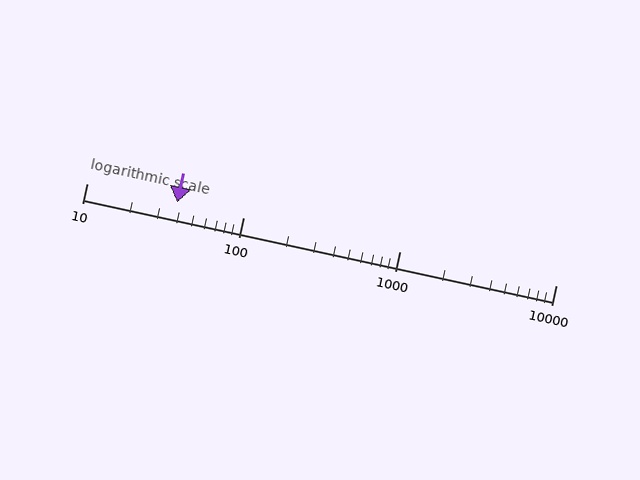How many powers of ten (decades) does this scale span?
The scale spans 3 decades, from 10 to 10000.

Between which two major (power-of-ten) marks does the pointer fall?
The pointer is between 10 and 100.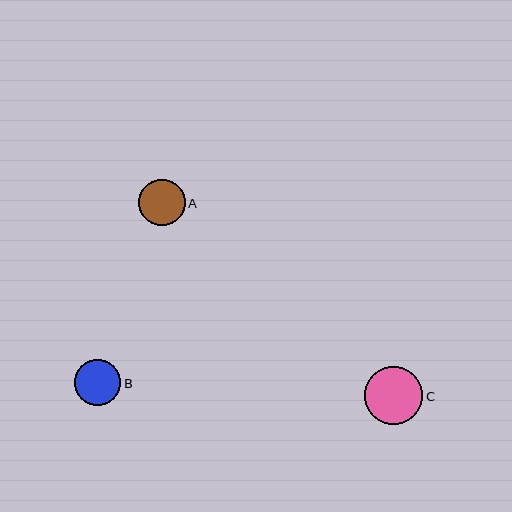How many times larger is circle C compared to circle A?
Circle C is approximately 1.3 times the size of circle A.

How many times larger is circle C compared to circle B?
Circle C is approximately 1.2 times the size of circle B.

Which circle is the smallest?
Circle A is the smallest with a size of approximately 46 pixels.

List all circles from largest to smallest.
From largest to smallest: C, B, A.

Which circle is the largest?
Circle C is the largest with a size of approximately 58 pixels.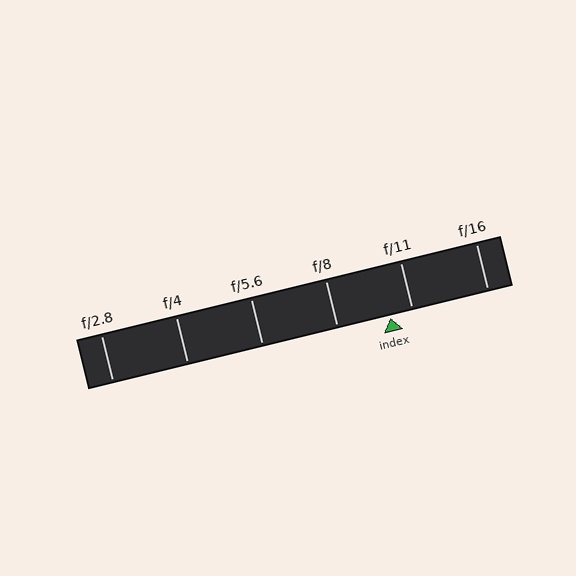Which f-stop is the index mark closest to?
The index mark is closest to f/11.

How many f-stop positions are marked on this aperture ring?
There are 6 f-stop positions marked.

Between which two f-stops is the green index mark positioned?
The index mark is between f/8 and f/11.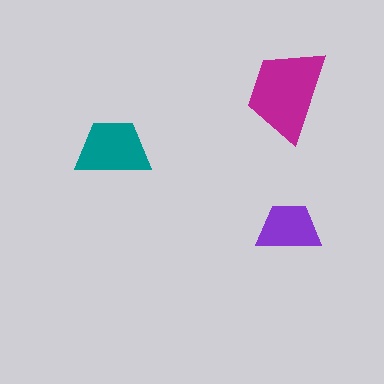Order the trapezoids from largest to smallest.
the magenta one, the teal one, the purple one.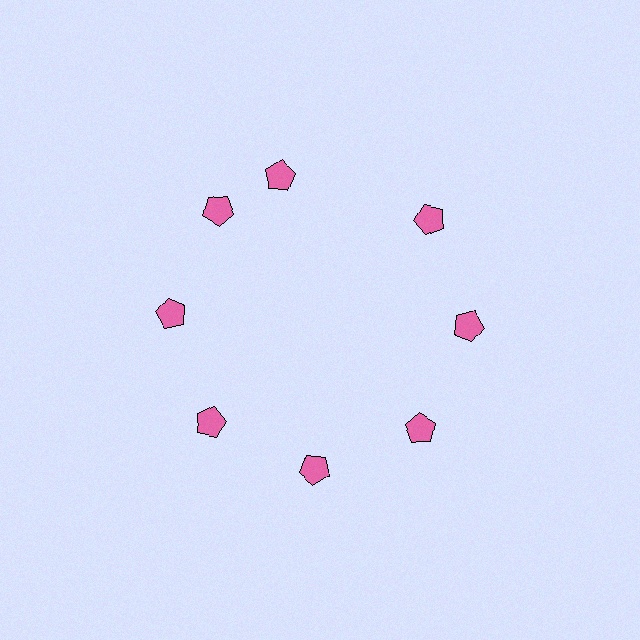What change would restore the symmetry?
The symmetry would be restored by rotating it back into even spacing with its neighbors so that all 8 pentagons sit at equal angles and equal distance from the center.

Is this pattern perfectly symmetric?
No. The 8 pink pentagons are arranged in a ring, but one element near the 12 o'clock position is rotated out of alignment along the ring, breaking the 8-fold rotational symmetry.